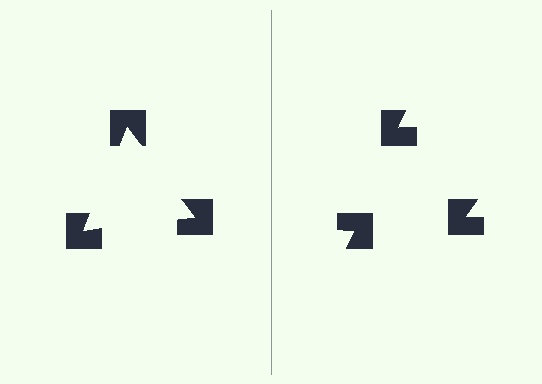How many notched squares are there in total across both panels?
6 — 3 on each side.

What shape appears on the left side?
An illusory triangle.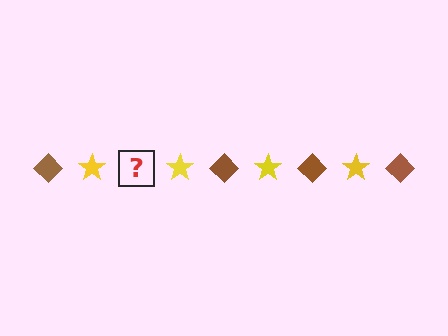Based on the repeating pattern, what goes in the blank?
The blank should be a brown diamond.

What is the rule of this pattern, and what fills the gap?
The rule is that the pattern alternates between brown diamond and yellow star. The gap should be filled with a brown diamond.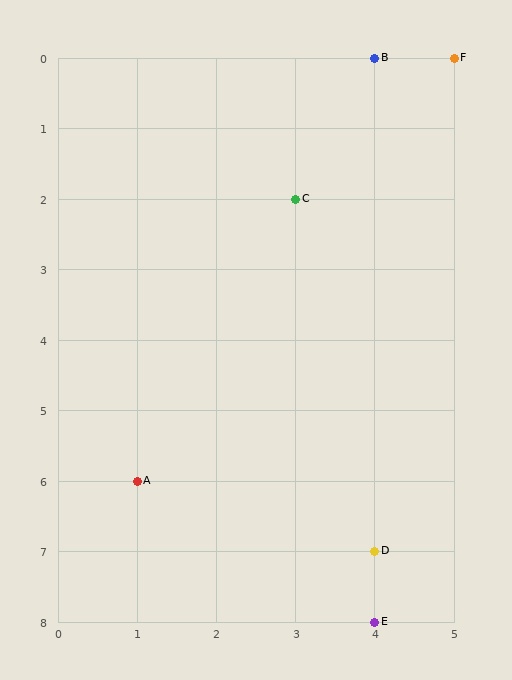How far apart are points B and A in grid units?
Points B and A are 3 columns and 6 rows apart (about 6.7 grid units diagonally).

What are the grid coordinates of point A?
Point A is at grid coordinates (1, 6).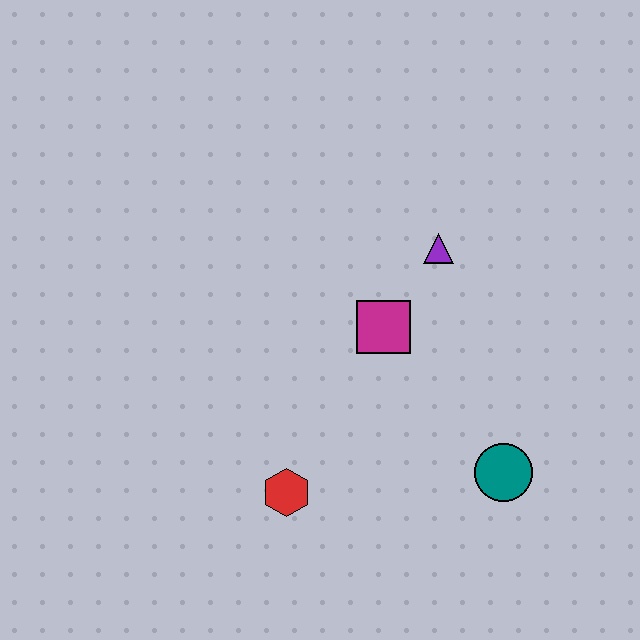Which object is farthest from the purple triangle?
The red hexagon is farthest from the purple triangle.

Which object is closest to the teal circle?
The magenta square is closest to the teal circle.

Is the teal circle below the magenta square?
Yes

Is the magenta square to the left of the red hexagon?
No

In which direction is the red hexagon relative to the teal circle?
The red hexagon is to the left of the teal circle.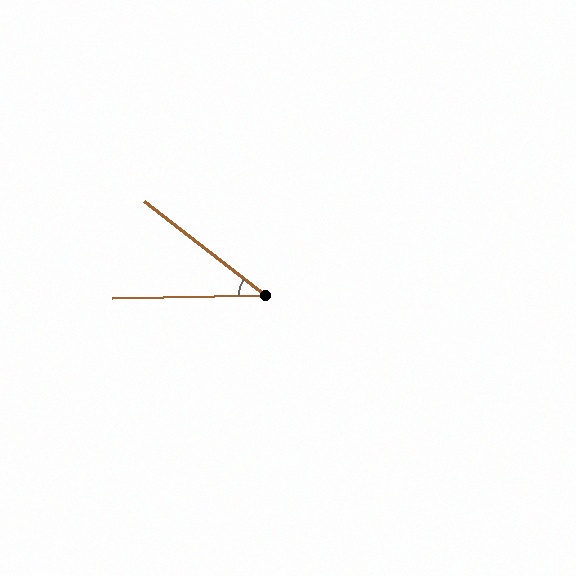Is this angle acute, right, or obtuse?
It is acute.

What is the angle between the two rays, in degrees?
Approximately 39 degrees.